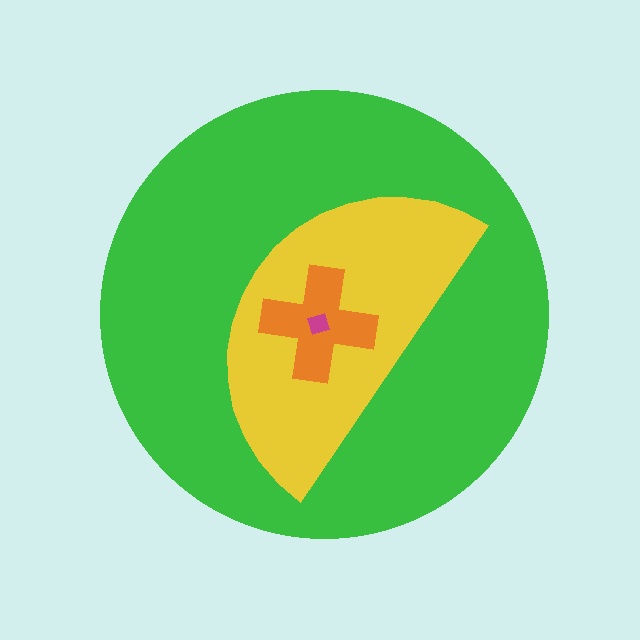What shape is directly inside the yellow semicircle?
The orange cross.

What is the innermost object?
The magenta diamond.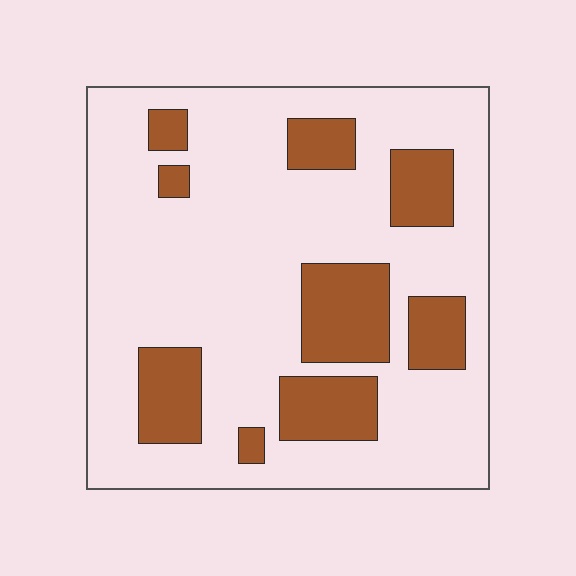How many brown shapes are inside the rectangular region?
9.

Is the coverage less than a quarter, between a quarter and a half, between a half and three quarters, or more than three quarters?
Less than a quarter.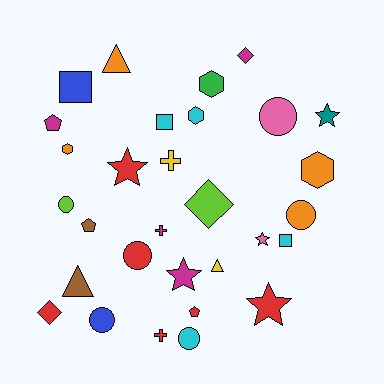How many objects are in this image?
There are 30 objects.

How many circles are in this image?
There are 6 circles.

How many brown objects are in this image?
There are 2 brown objects.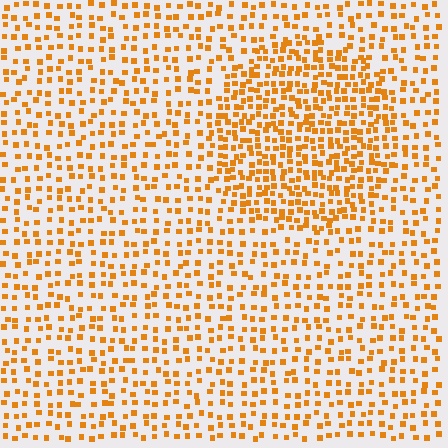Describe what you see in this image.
The image contains small orange elements arranged at two different densities. A circle-shaped region is visible where the elements are more densely packed than the surrounding area.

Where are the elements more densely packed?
The elements are more densely packed inside the circle boundary.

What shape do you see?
I see a circle.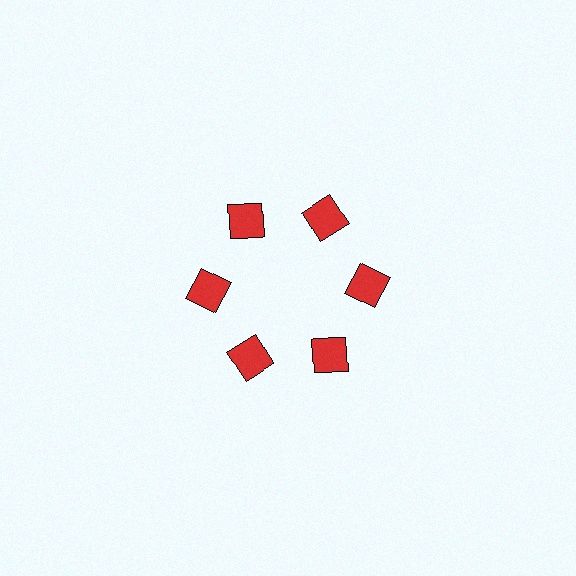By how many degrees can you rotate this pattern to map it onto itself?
The pattern maps onto itself every 60 degrees of rotation.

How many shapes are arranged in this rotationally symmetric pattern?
There are 6 shapes, arranged in 6 groups of 1.